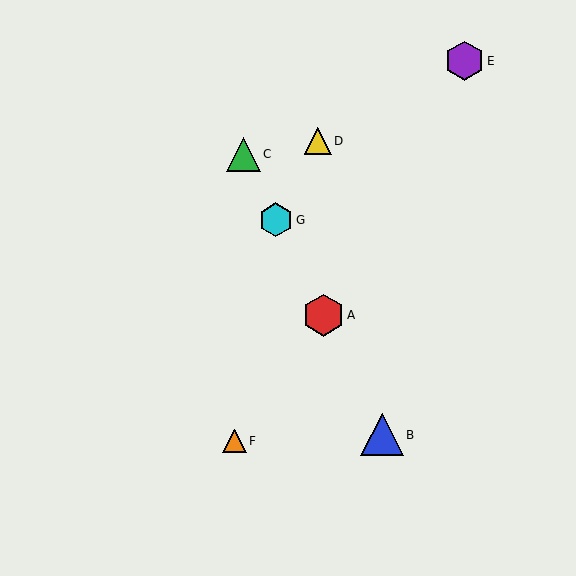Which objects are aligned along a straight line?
Objects A, B, C, G are aligned along a straight line.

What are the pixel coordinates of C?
Object C is at (243, 154).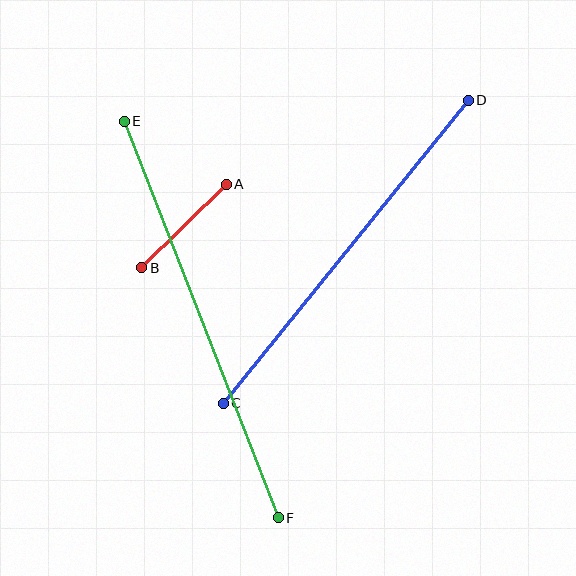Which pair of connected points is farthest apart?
Points E and F are farthest apart.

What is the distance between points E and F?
The distance is approximately 425 pixels.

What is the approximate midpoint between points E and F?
The midpoint is at approximately (201, 319) pixels.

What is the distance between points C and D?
The distance is approximately 389 pixels.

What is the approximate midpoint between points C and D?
The midpoint is at approximately (346, 252) pixels.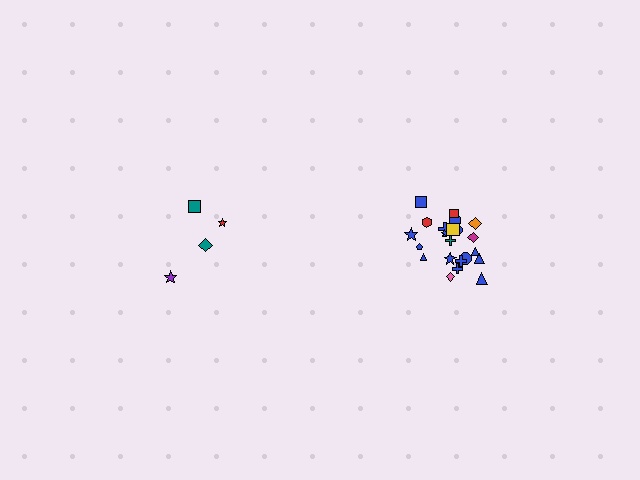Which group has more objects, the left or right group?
The right group.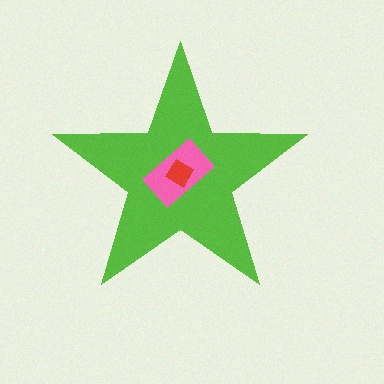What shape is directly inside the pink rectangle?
The red diamond.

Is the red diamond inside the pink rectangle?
Yes.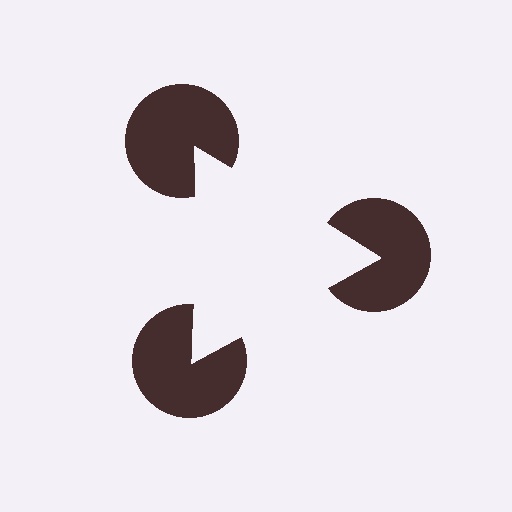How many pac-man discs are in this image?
There are 3 — one at each vertex of the illusory triangle.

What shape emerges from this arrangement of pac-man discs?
An illusory triangle — its edges are inferred from the aligned wedge cuts in the pac-man discs, not physically drawn.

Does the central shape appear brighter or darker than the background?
It typically appears slightly brighter than the background, even though no actual brightness change is drawn.